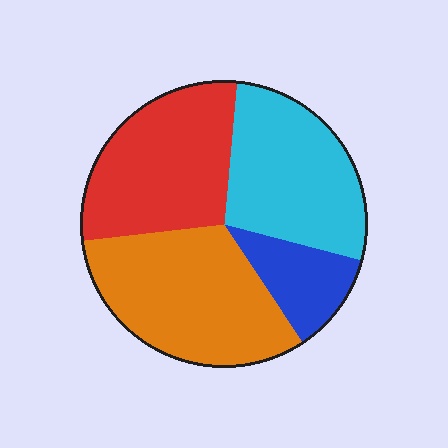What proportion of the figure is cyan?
Cyan takes up between a sixth and a third of the figure.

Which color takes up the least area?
Blue, at roughly 10%.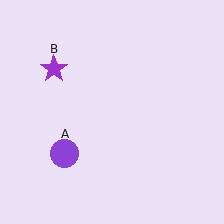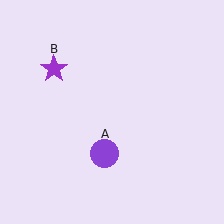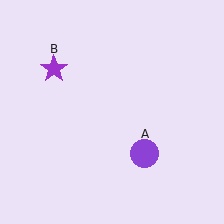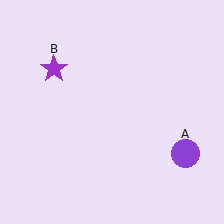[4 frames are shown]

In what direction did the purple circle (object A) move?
The purple circle (object A) moved right.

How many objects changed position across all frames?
1 object changed position: purple circle (object A).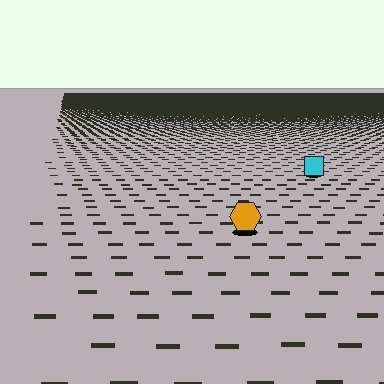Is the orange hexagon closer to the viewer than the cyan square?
Yes. The orange hexagon is closer — you can tell from the texture gradient: the ground texture is coarser near it.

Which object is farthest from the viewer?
The cyan square is farthest from the viewer. It appears smaller and the ground texture around it is denser.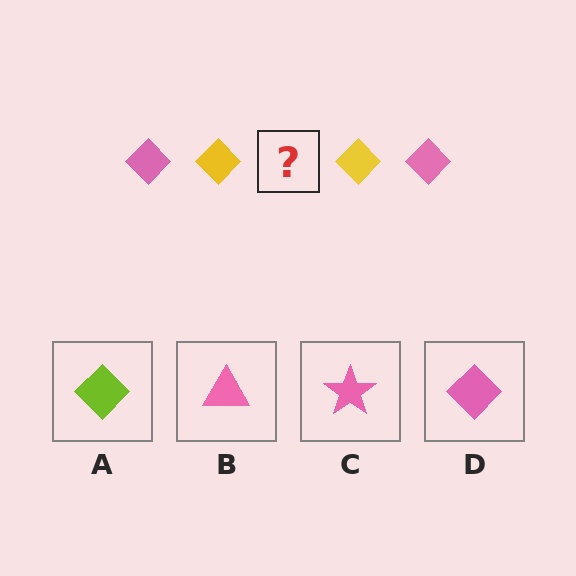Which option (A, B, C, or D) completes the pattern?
D.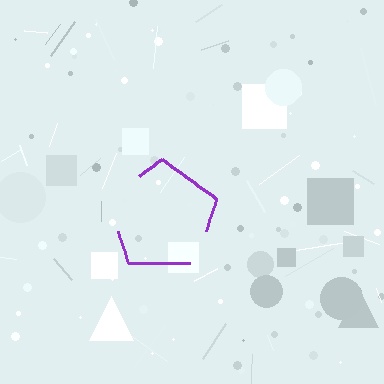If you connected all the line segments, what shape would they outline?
They would outline a pentagon.